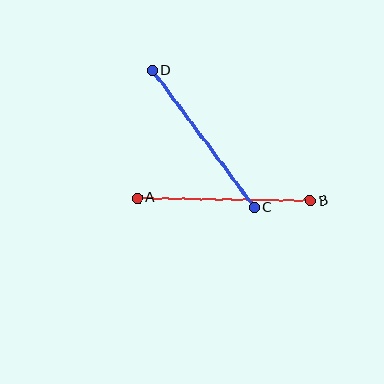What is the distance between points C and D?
The distance is approximately 171 pixels.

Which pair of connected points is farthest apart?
Points A and B are farthest apart.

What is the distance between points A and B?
The distance is approximately 173 pixels.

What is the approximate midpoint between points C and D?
The midpoint is at approximately (203, 139) pixels.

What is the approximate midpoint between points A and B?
The midpoint is at approximately (224, 199) pixels.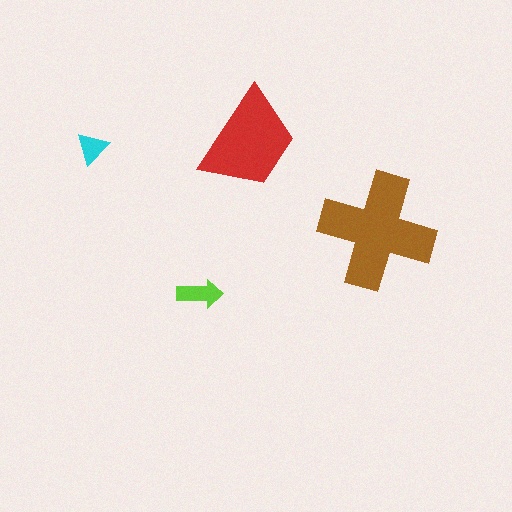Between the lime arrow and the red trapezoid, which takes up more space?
The red trapezoid.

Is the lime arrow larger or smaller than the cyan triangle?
Larger.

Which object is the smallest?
The cyan triangle.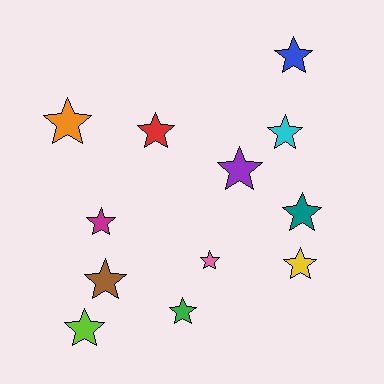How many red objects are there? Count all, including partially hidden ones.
There is 1 red object.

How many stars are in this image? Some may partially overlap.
There are 12 stars.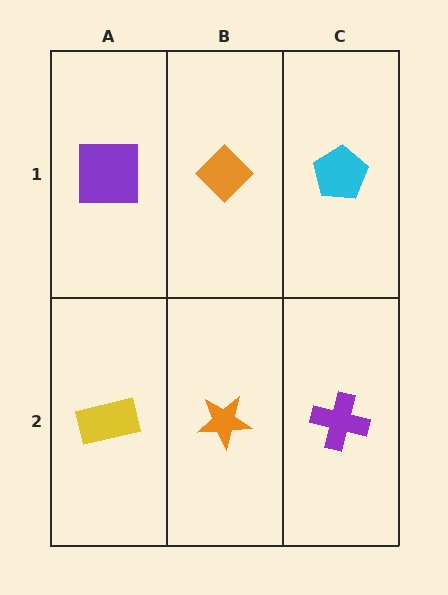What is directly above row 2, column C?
A cyan pentagon.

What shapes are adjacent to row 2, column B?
An orange diamond (row 1, column B), a yellow rectangle (row 2, column A), a purple cross (row 2, column C).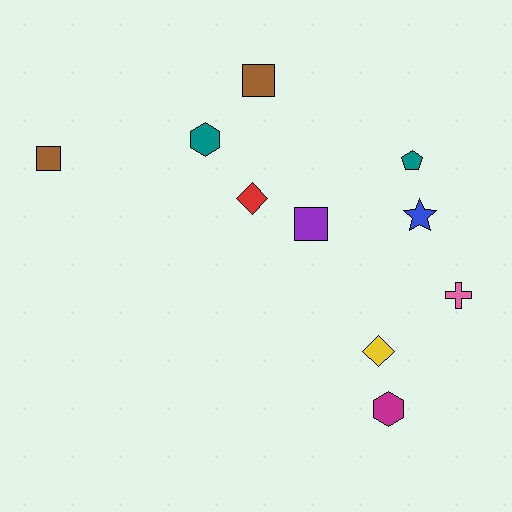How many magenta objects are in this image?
There is 1 magenta object.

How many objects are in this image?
There are 10 objects.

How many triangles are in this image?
There are no triangles.